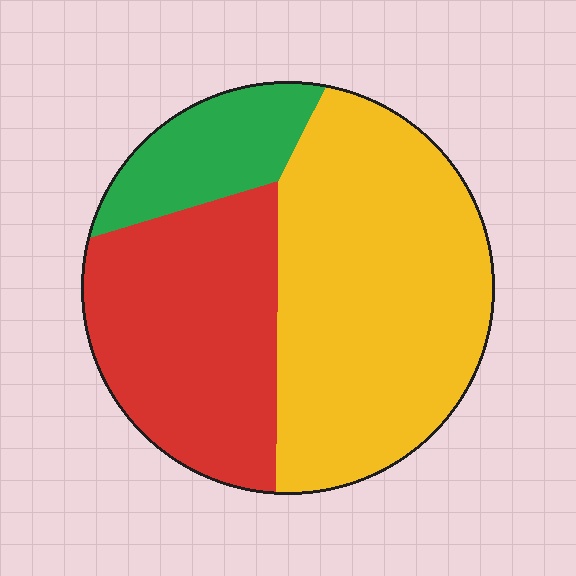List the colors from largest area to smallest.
From largest to smallest: yellow, red, green.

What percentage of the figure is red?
Red covers roughly 35% of the figure.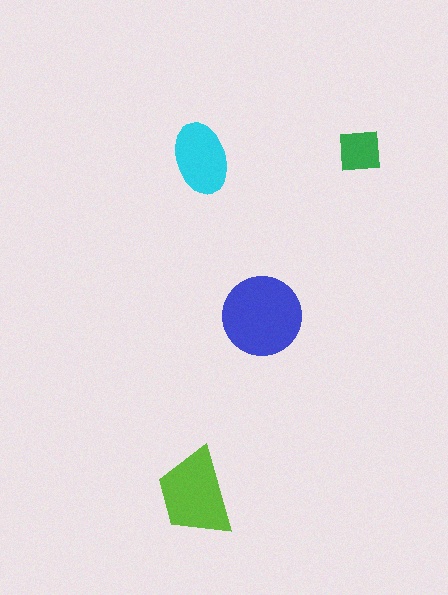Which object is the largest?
The blue circle.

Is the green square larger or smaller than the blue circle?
Smaller.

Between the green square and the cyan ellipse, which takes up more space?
The cyan ellipse.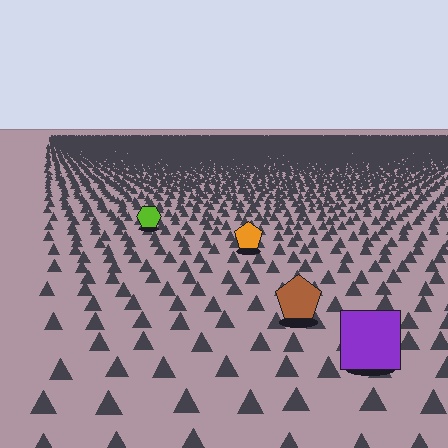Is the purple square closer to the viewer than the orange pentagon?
Yes. The purple square is closer — you can tell from the texture gradient: the ground texture is coarser near it.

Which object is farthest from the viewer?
The lime hexagon is farthest from the viewer. It appears smaller and the ground texture around it is denser.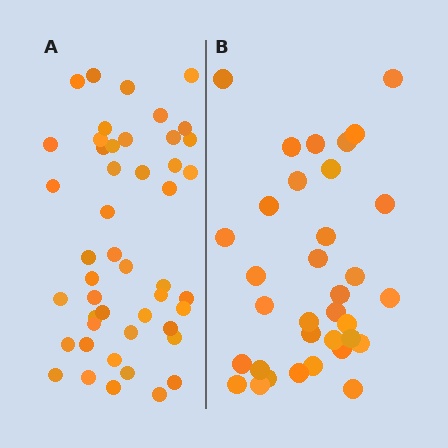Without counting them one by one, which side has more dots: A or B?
Region A (the left region) has more dots.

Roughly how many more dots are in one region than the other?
Region A has approximately 15 more dots than region B.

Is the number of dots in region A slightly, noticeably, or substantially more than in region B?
Region A has noticeably more, but not dramatically so. The ratio is roughly 1.4 to 1.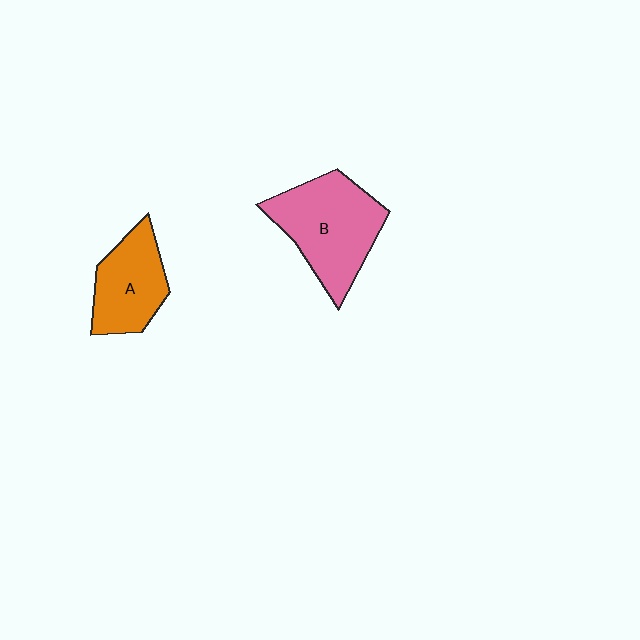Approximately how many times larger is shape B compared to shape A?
Approximately 1.4 times.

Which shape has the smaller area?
Shape A (orange).